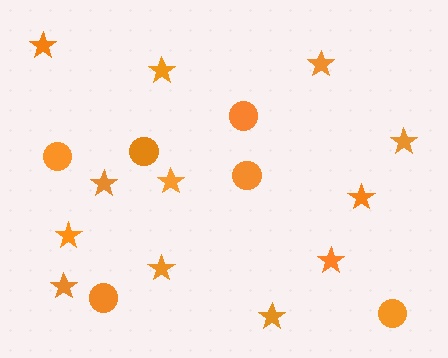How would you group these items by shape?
There are 2 groups: one group of circles (6) and one group of stars (12).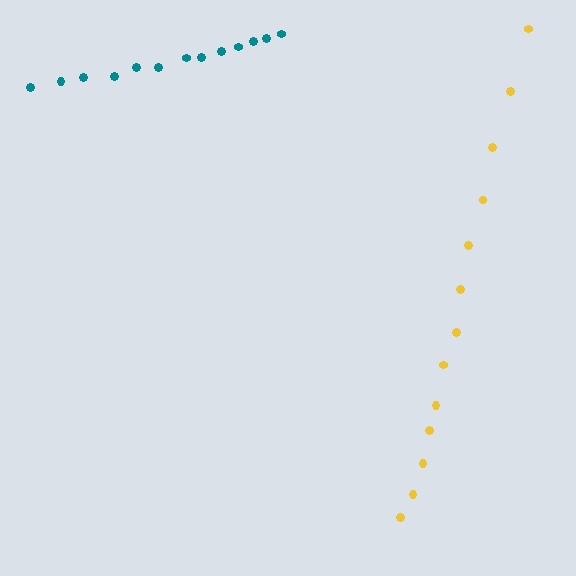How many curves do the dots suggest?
There are 2 distinct paths.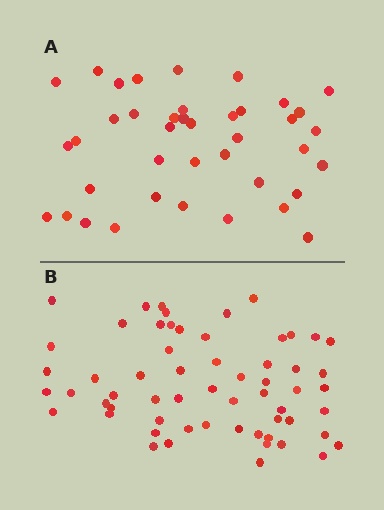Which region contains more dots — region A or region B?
Region B (the bottom region) has more dots.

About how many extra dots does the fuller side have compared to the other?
Region B has approximately 20 more dots than region A.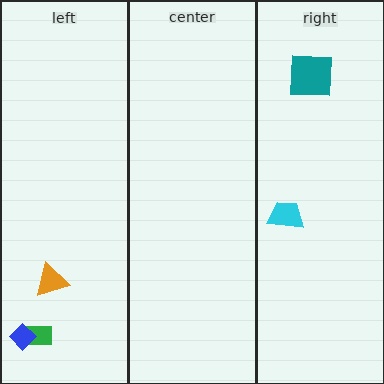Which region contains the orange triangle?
The left region.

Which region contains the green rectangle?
The left region.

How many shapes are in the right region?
2.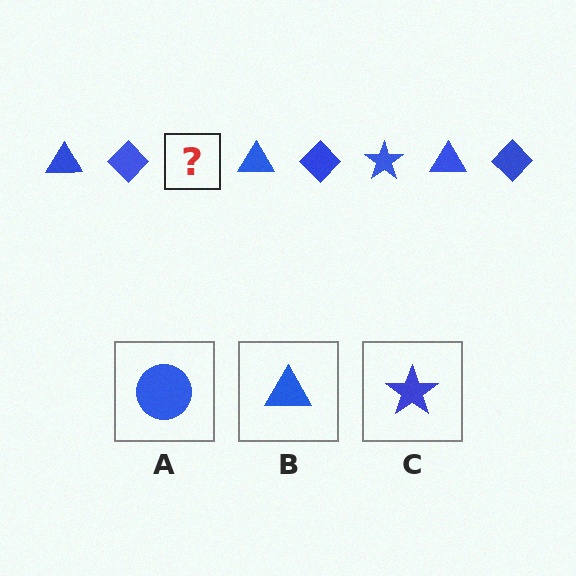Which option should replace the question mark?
Option C.